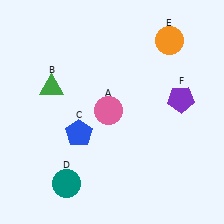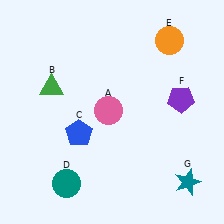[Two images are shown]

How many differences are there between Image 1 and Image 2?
There is 1 difference between the two images.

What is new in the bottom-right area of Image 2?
A teal star (G) was added in the bottom-right area of Image 2.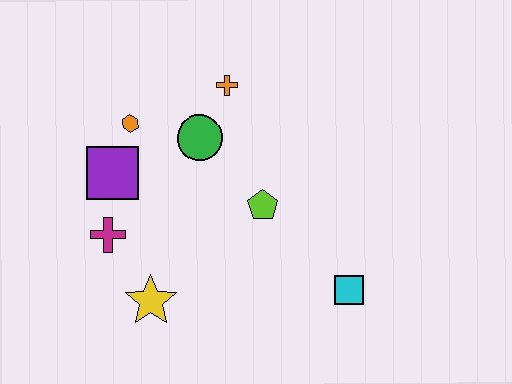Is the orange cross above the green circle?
Yes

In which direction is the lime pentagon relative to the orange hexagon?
The lime pentagon is to the right of the orange hexagon.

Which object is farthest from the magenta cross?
The cyan square is farthest from the magenta cross.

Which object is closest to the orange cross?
The green circle is closest to the orange cross.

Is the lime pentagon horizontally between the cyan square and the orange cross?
Yes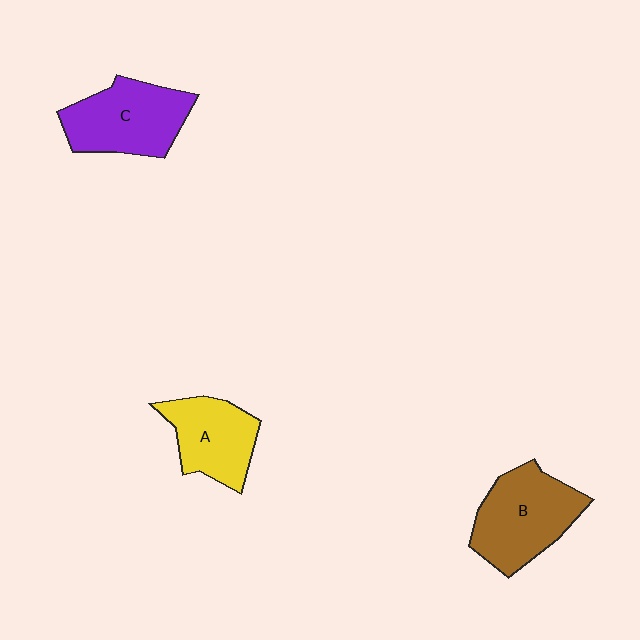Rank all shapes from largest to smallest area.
From largest to smallest: B (brown), C (purple), A (yellow).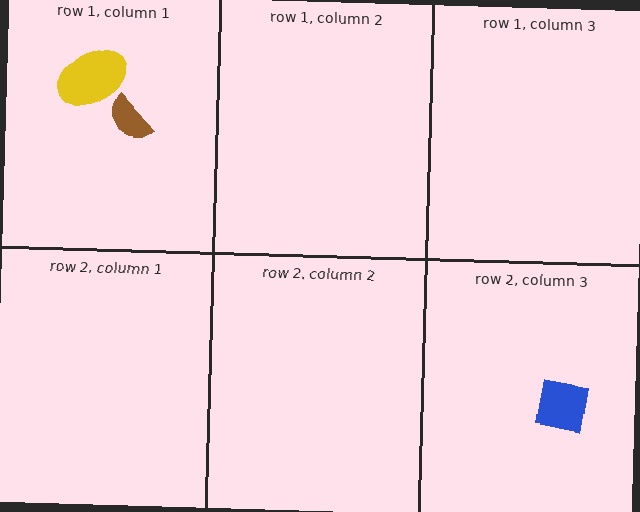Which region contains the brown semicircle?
The row 1, column 1 region.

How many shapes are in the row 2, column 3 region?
1.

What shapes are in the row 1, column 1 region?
The yellow ellipse, the brown semicircle.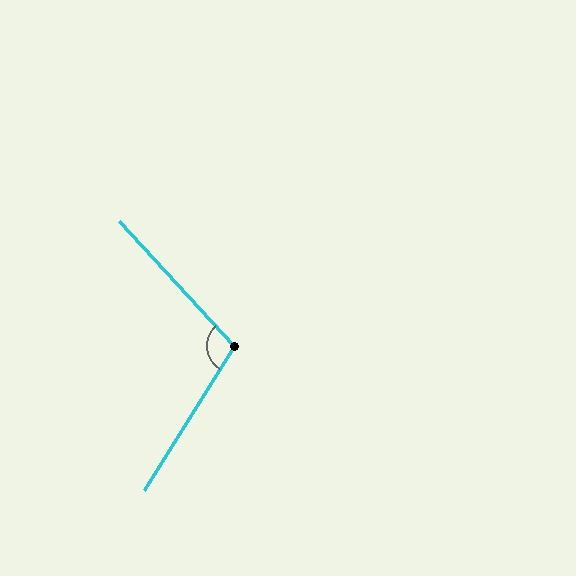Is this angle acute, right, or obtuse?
It is obtuse.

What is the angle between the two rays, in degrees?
Approximately 106 degrees.